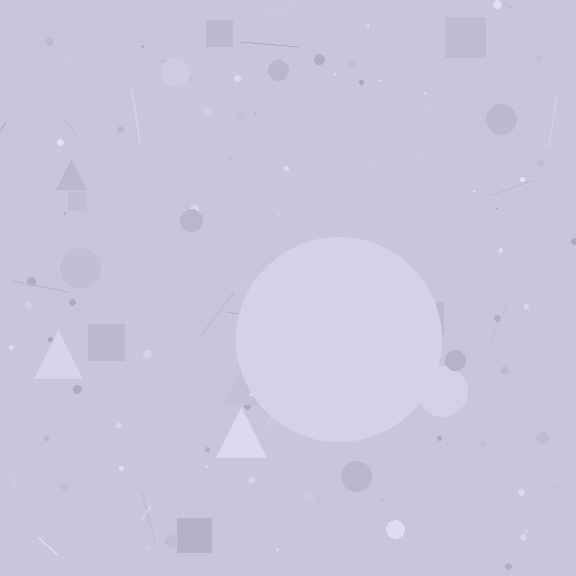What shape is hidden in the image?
A circle is hidden in the image.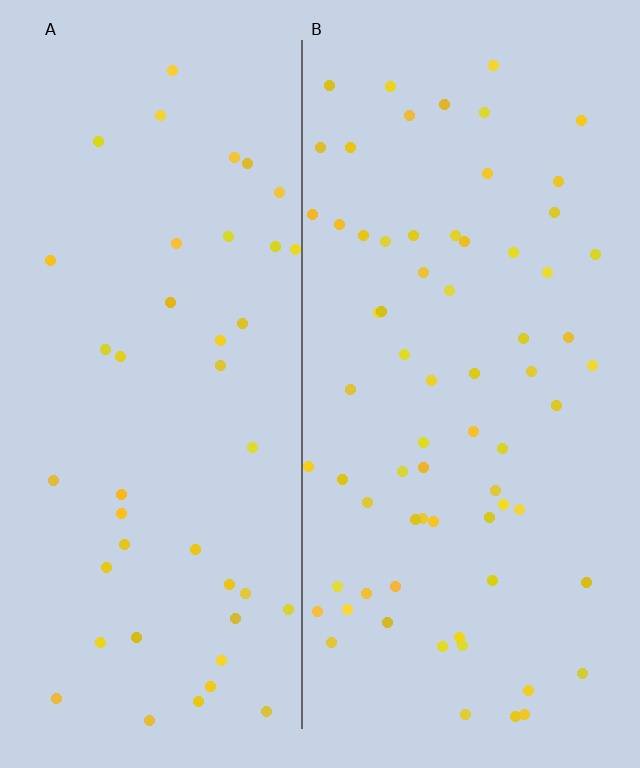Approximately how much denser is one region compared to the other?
Approximately 1.6× — region B over region A.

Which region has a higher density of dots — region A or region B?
B (the right).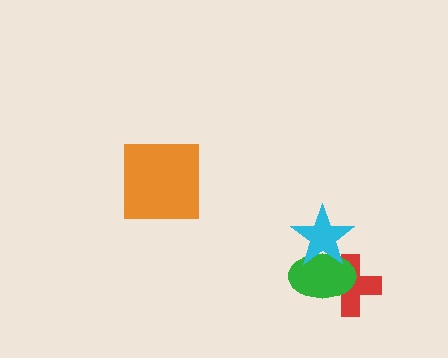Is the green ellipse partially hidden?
Yes, it is partially covered by another shape.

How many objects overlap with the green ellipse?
2 objects overlap with the green ellipse.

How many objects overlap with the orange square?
0 objects overlap with the orange square.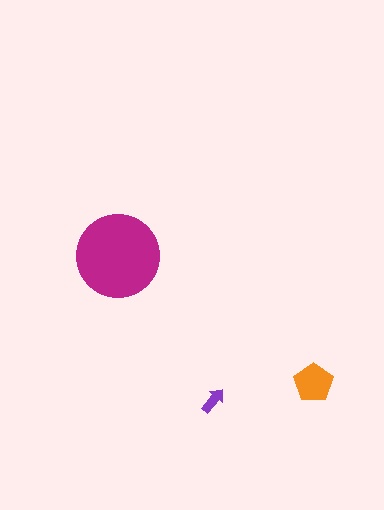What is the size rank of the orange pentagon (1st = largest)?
2nd.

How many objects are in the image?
There are 3 objects in the image.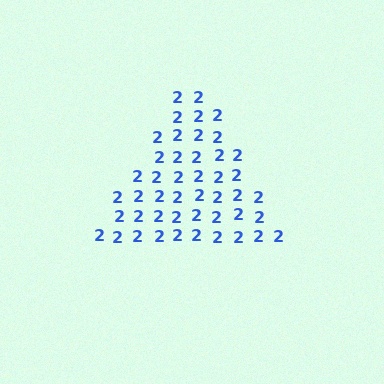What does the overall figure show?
The overall figure shows a triangle.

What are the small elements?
The small elements are digit 2's.